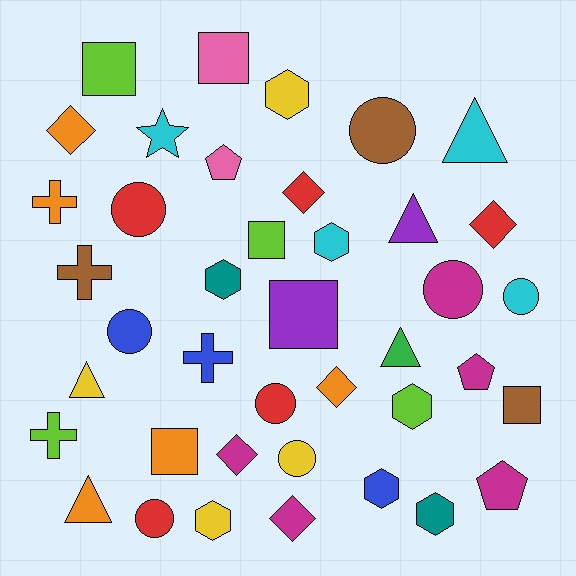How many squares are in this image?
There are 6 squares.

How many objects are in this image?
There are 40 objects.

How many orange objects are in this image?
There are 5 orange objects.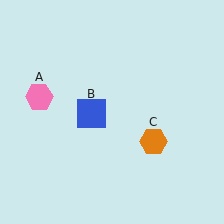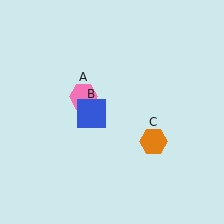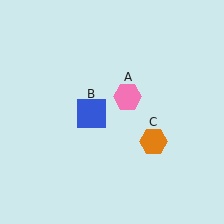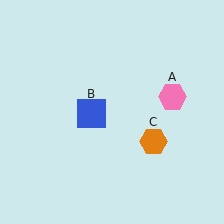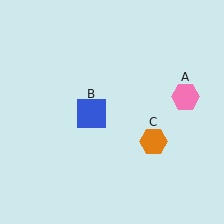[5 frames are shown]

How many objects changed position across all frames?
1 object changed position: pink hexagon (object A).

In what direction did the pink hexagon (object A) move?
The pink hexagon (object A) moved right.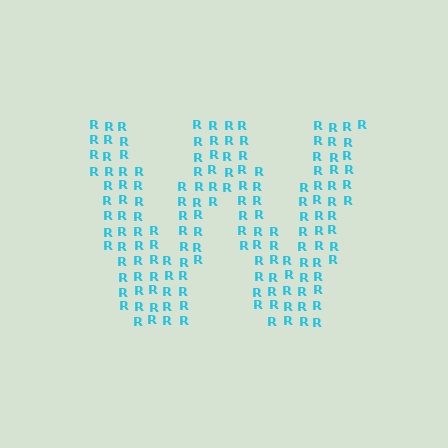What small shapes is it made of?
It is made of small letter R's.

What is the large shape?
The large shape is the letter W.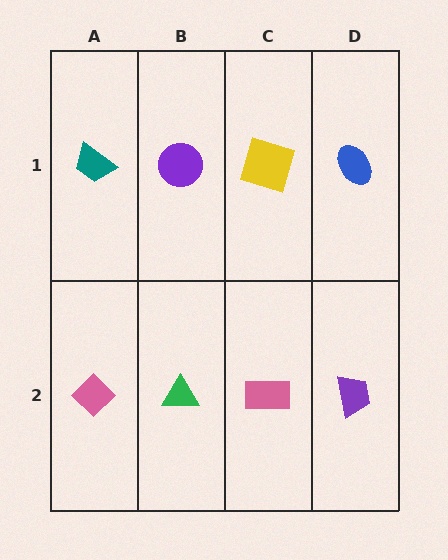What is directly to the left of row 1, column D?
A yellow square.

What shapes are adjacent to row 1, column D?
A purple trapezoid (row 2, column D), a yellow square (row 1, column C).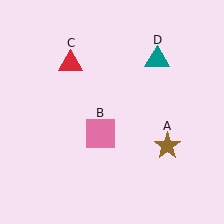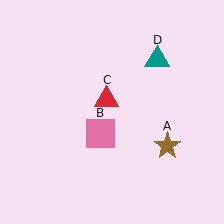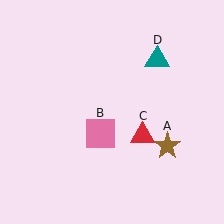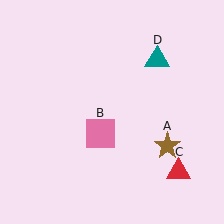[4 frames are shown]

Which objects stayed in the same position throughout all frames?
Brown star (object A) and pink square (object B) and teal triangle (object D) remained stationary.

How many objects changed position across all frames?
1 object changed position: red triangle (object C).